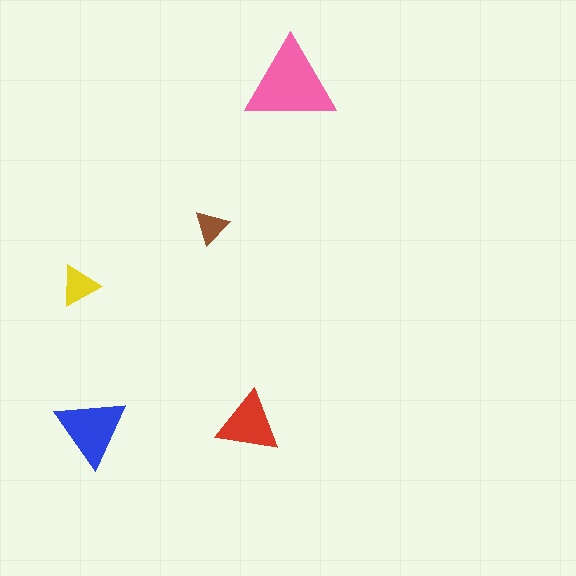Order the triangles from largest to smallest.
the pink one, the blue one, the red one, the yellow one, the brown one.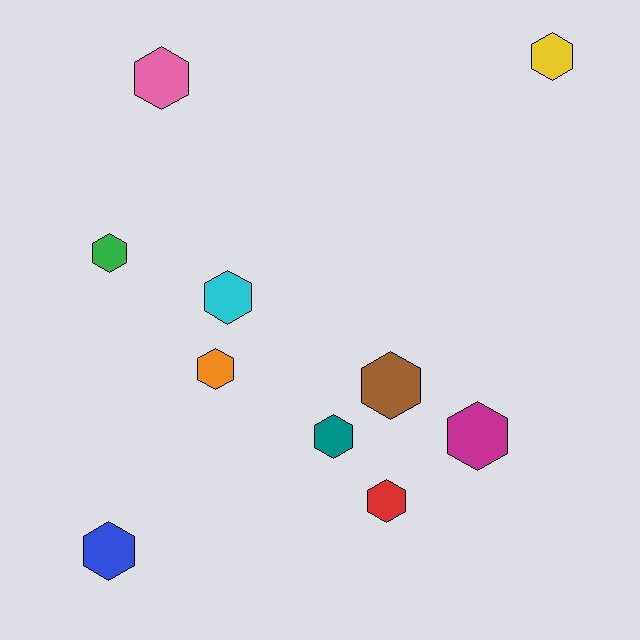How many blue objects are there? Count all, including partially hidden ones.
There is 1 blue object.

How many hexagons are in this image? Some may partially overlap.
There are 10 hexagons.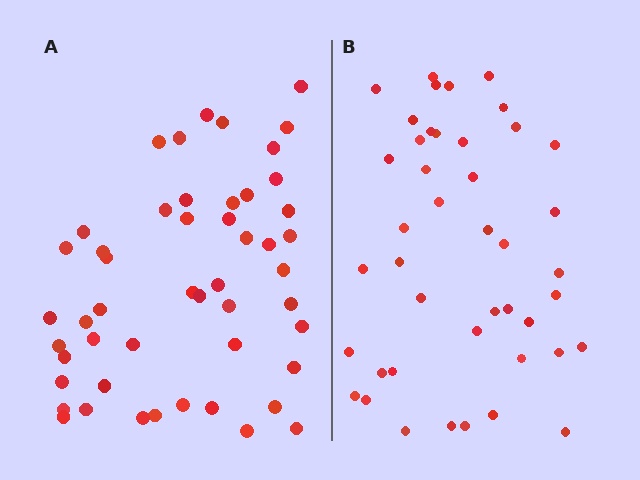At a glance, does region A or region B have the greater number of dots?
Region A (the left region) has more dots.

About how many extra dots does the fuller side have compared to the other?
Region A has roughly 8 or so more dots than region B.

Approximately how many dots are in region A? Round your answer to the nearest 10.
About 50 dots.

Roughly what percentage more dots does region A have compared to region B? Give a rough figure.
About 15% more.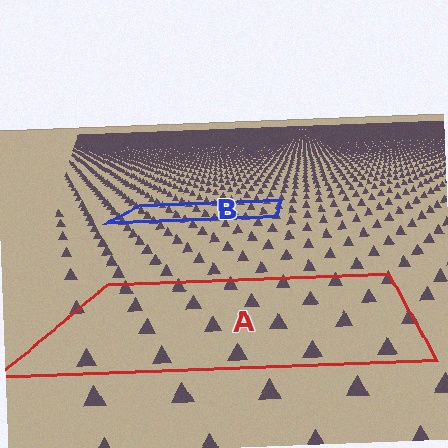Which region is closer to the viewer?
Region A is closer. The texture elements there are larger and more spread out.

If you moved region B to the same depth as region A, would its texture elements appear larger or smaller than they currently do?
They would appear larger. At a closer depth, the same texture elements are projected at a bigger on-screen size.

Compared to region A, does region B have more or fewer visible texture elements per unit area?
Region B has more texture elements per unit area — they are packed more densely because it is farther away.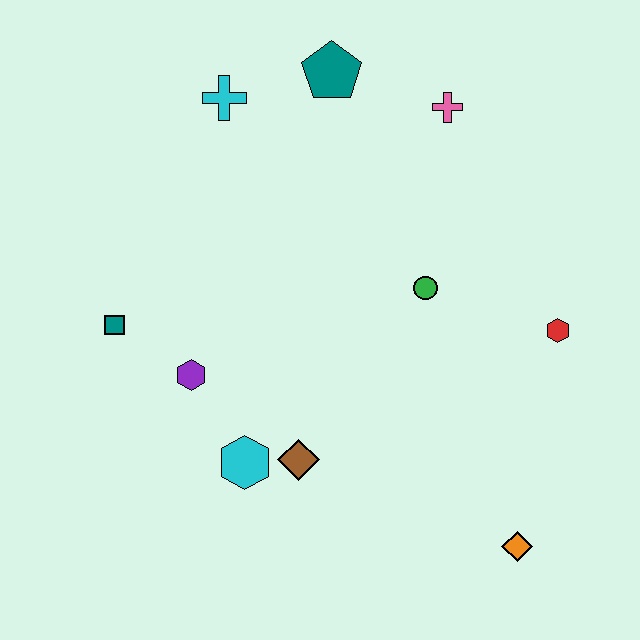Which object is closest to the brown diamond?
The cyan hexagon is closest to the brown diamond.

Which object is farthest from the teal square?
The orange diamond is farthest from the teal square.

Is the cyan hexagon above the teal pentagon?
No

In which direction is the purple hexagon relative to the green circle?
The purple hexagon is to the left of the green circle.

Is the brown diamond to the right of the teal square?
Yes